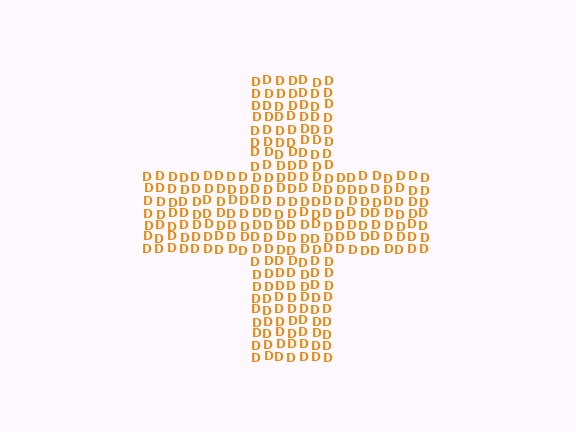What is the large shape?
The large shape is a cross.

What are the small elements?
The small elements are letter D's.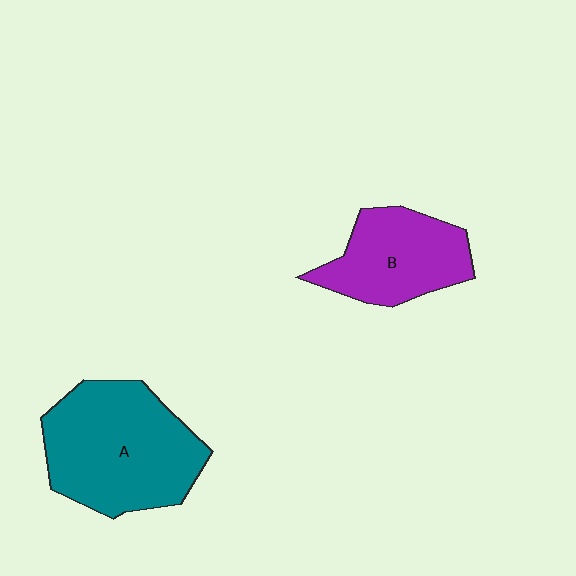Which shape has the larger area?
Shape A (teal).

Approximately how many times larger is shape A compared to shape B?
Approximately 1.5 times.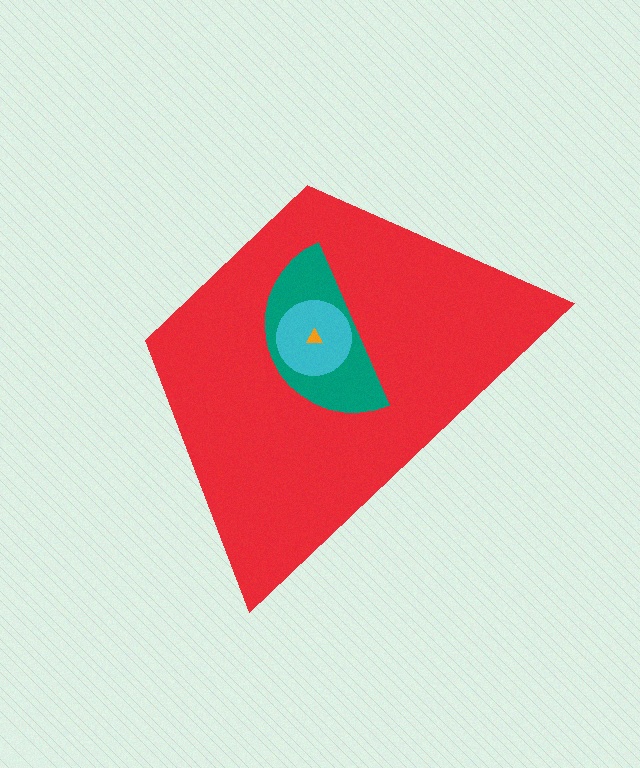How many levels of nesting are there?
4.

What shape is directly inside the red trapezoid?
The teal semicircle.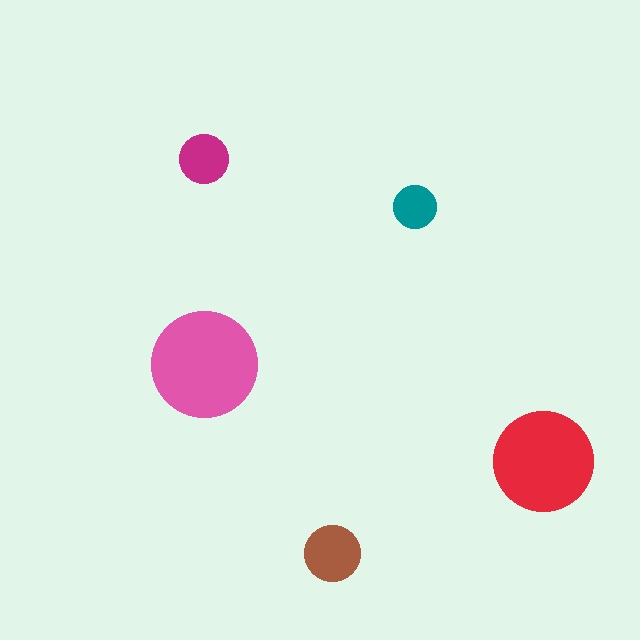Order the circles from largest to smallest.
the pink one, the red one, the brown one, the magenta one, the teal one.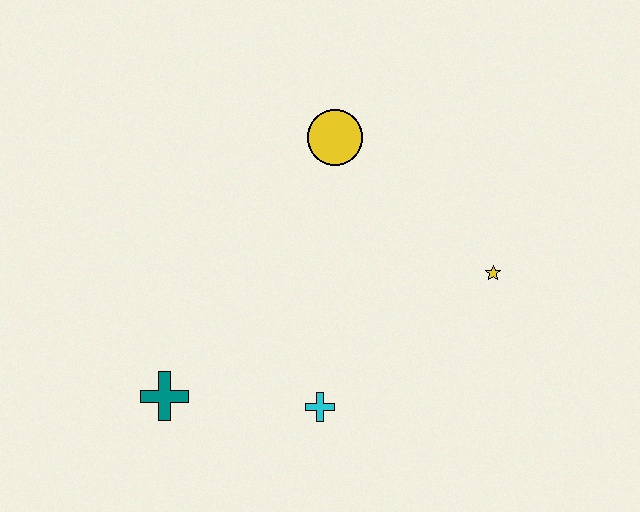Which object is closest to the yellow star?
The yellow circle is closest to the yellow star.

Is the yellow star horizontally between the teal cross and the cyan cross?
No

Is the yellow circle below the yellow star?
No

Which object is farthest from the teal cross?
The yellow star is farthest from the teal cross.